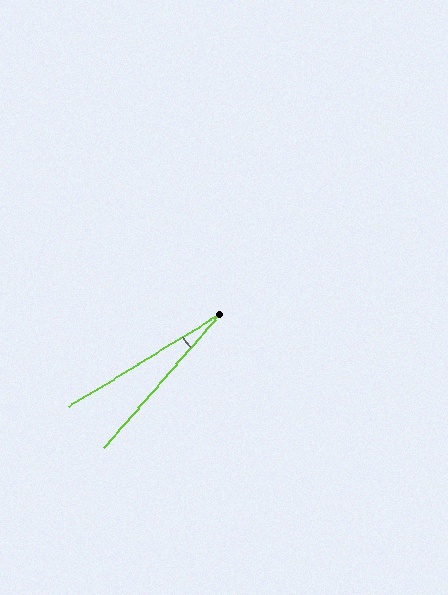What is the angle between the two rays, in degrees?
Approximately 17 degrees.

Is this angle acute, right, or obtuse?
It is acute.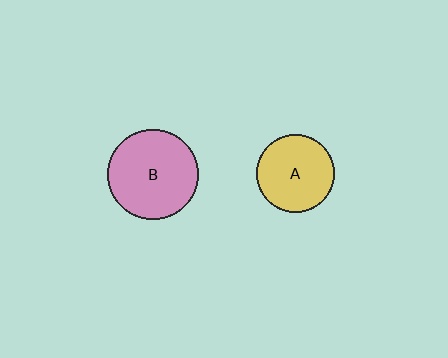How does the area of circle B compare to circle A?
Approximately 1.3 times.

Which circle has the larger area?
Circle B (pink).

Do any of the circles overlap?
No, none of the circles overlap.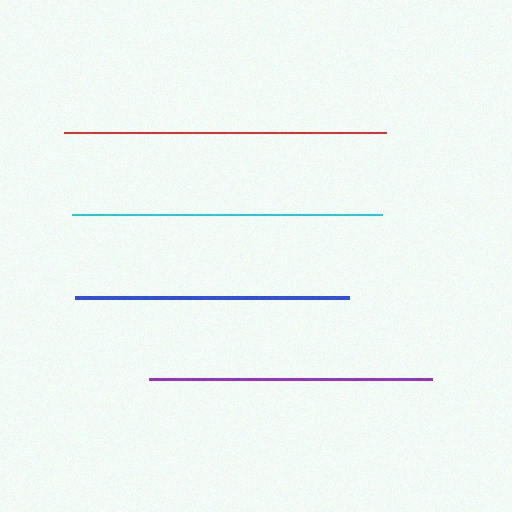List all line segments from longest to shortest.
From longest to shortest: red, cyan, purple, blue.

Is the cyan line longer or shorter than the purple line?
The cyan line is longer than the purple line.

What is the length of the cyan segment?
The cyan segment is approximately 310 pixels long.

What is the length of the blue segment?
The blue segment is approximately 274 pixels long.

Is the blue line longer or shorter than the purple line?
The purple line is longer than the blue line.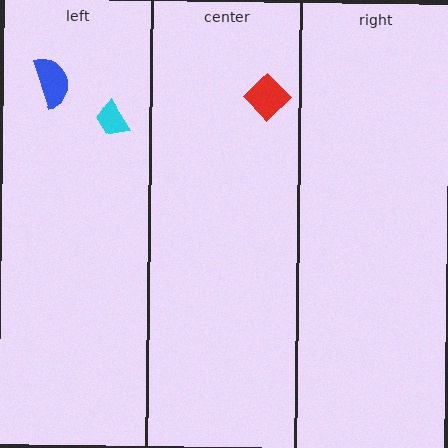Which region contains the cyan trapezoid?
The left region.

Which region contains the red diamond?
The center region.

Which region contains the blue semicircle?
The left region.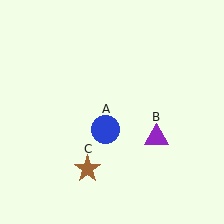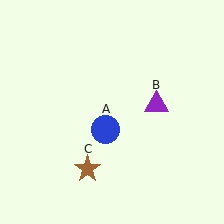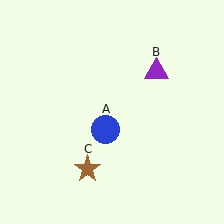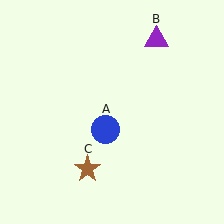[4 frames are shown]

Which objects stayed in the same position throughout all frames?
Blue circle (object A) and brown star (object C) remained stationary.